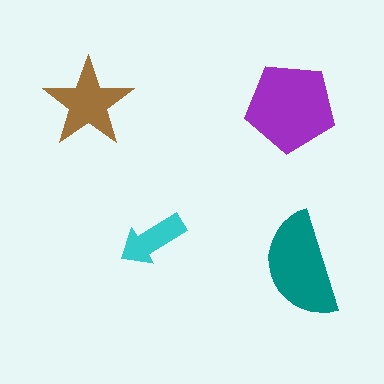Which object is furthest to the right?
The teal semicircle is rightmost.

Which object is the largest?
The purple pentagon.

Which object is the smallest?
The cyan arrow.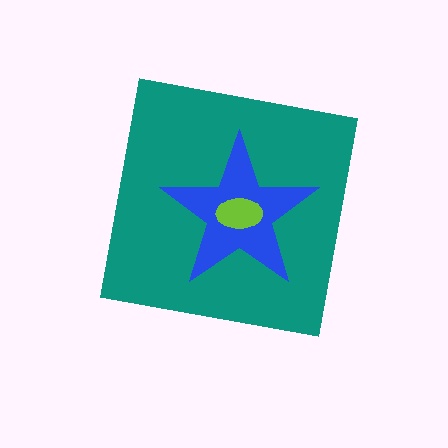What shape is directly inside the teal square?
The blue star.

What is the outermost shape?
The teal square.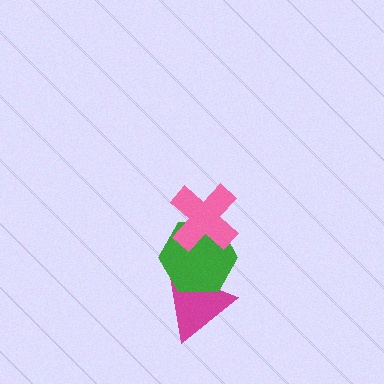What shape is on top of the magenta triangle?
The green hexagon is on top of the magenta triangle.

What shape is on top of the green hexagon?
The pink cross is on top of the green hexagon.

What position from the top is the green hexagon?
The green hexagon is 2nd from the top.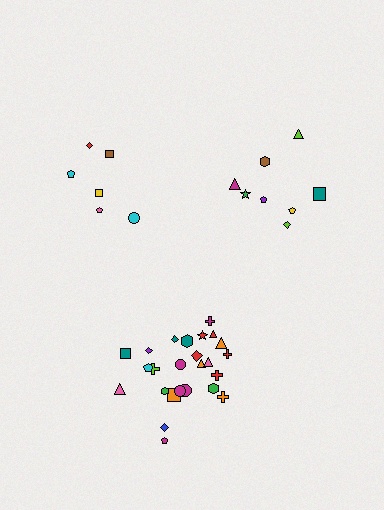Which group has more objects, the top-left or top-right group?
The top-right group.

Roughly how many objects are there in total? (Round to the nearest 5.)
Roughly 40 objects in total.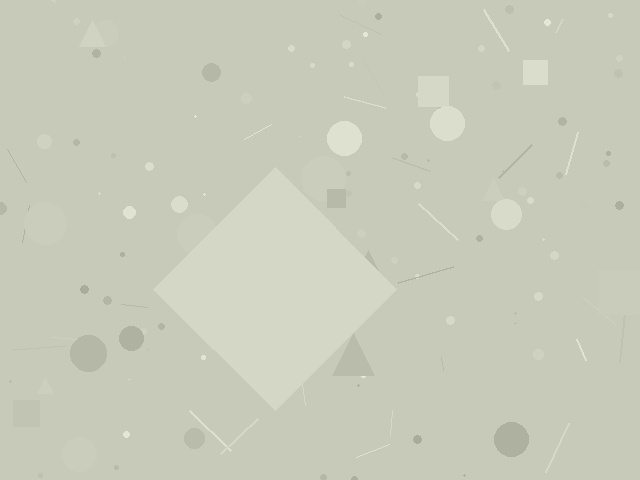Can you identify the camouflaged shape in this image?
The camouflaged shape is a diamond.